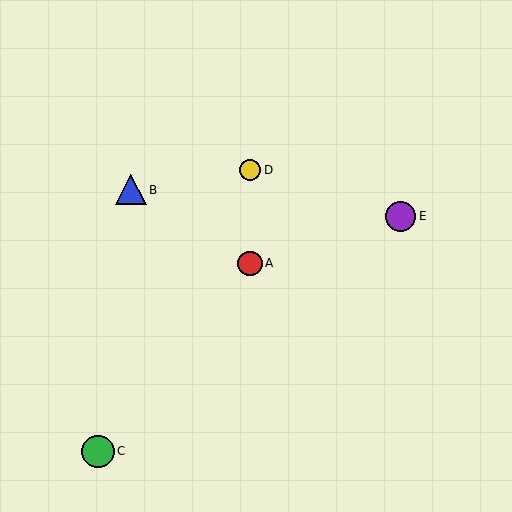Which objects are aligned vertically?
Objects A, D are aligned vertically.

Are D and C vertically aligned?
No, D is at x≈250 and C is at x≈98.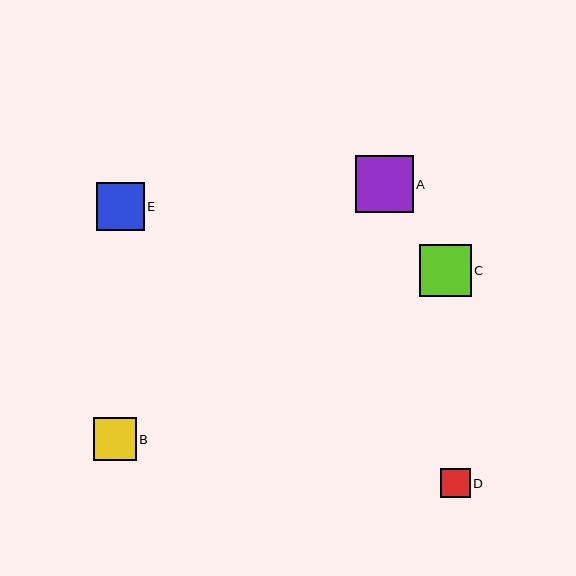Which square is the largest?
Square A is the largest with a size of approximately 58 pixels.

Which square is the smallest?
Square D is the smallest with a size of approximately 30 pixels.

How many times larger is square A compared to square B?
Square A is approximately 1.3 times the size of square B.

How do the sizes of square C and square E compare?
Square C and square E are approximately the same size.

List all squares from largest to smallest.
From largest to smallest: A, C, E, B, D.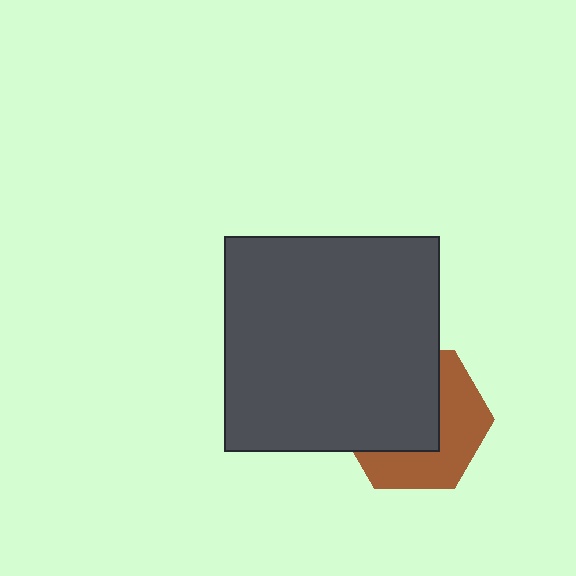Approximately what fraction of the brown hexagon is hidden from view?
Roughly 54% of the brown hexagon is hidden behind the dark gray square.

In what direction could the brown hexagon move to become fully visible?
The brown hexagon could move toward the lower-right. That would shift it out from behind the dark gray square entirely.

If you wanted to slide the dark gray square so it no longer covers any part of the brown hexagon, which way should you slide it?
Slide it toward the upper-left — that is the most direct way to separate the two shapes.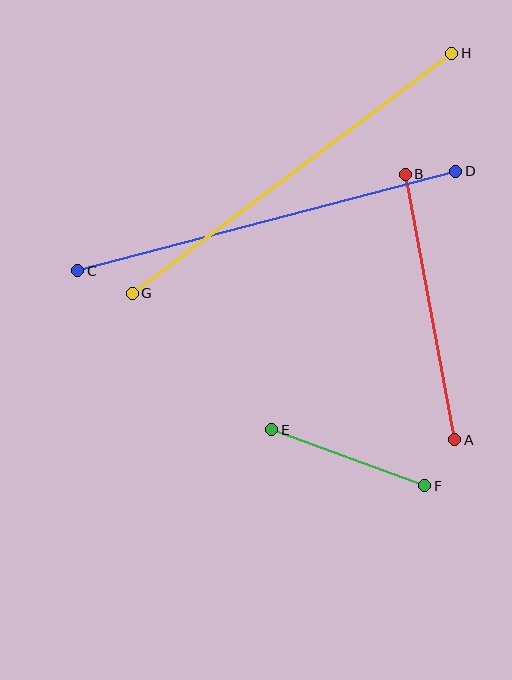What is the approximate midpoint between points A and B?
The midpoint is at approximately (430, 307) pixels.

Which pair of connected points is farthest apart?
Points G and H are farthest apart.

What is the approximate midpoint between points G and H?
The midpoint is at approximately (292, 173) pixels.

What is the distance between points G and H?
The distance is approximately 399 pixels.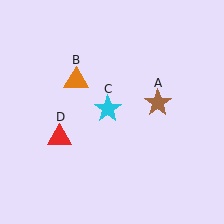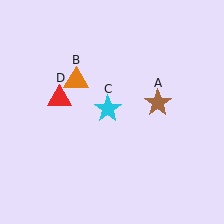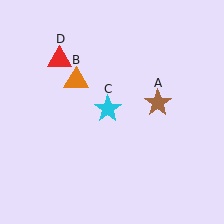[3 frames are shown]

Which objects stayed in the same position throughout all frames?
Brown star (object A) and orange triangle (object B) and cyan star (object C) remained stationary.